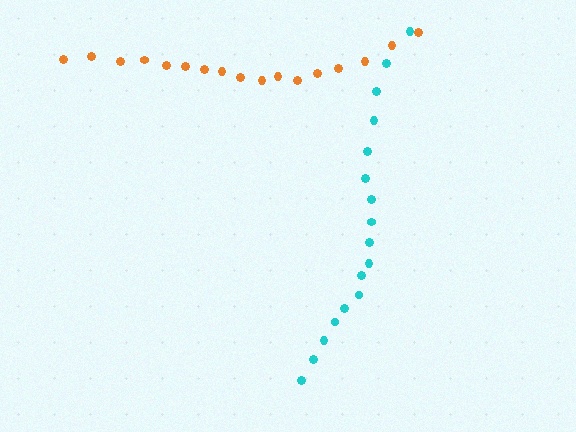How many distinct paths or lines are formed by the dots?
There are 2 distinct paths.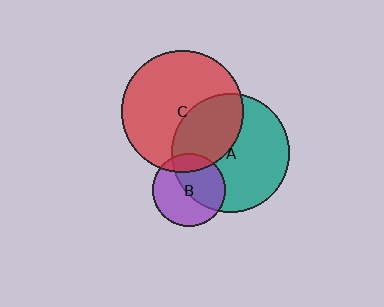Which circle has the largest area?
Circle C (red).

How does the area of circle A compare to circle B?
Approximately 2.6 times.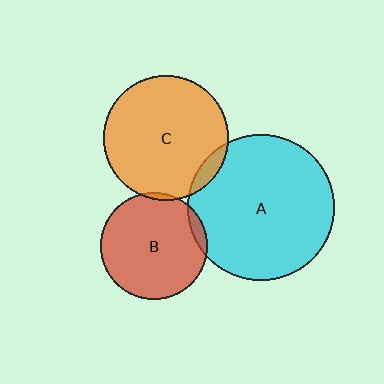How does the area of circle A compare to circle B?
Approximately 1.9 times.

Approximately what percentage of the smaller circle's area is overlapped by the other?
Approximately 5%.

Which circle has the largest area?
Circle A (cyan).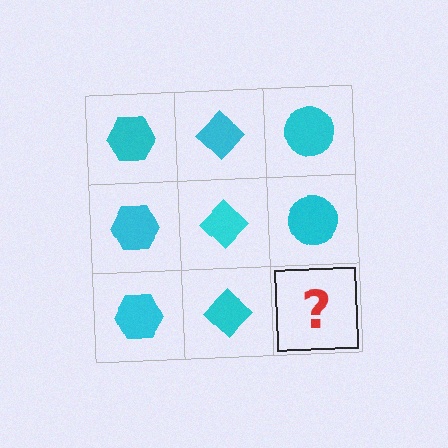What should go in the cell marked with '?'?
The missing cell should contain a cyan circle.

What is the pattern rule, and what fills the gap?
The rule is that each column has a consistent shape. The gap should be filled with a cyan circle.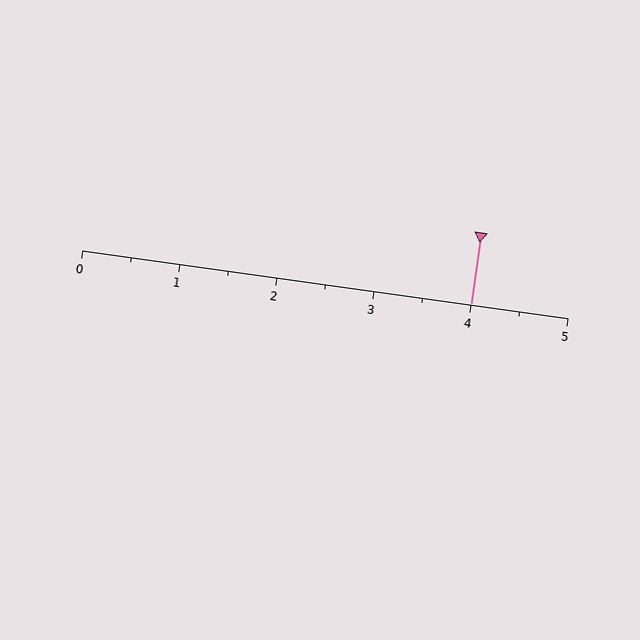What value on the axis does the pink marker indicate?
The marker indicates approximately 4.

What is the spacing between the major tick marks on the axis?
The major ticks are spaced 1 apart.